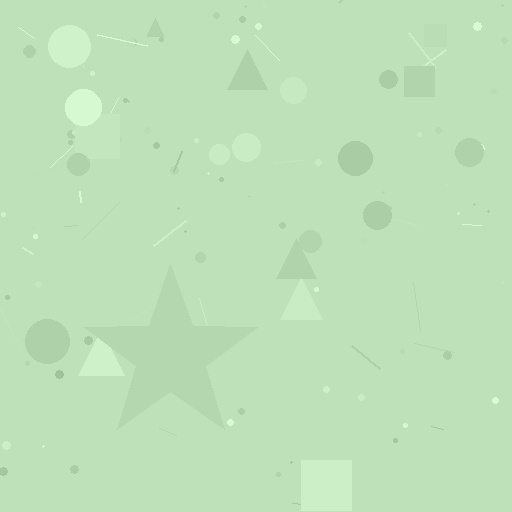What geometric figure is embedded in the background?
A star is embedded in the background.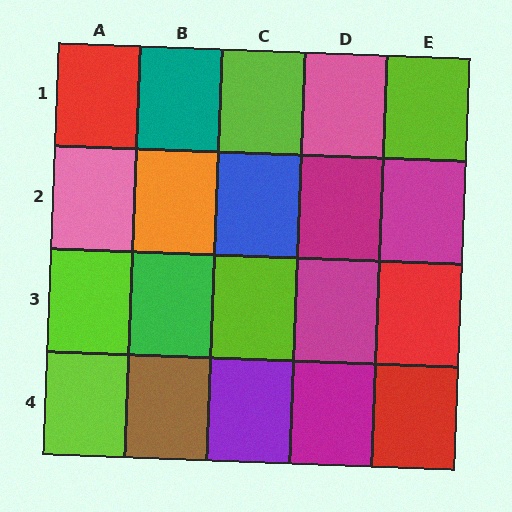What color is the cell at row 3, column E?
Red.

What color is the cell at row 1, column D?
Pink.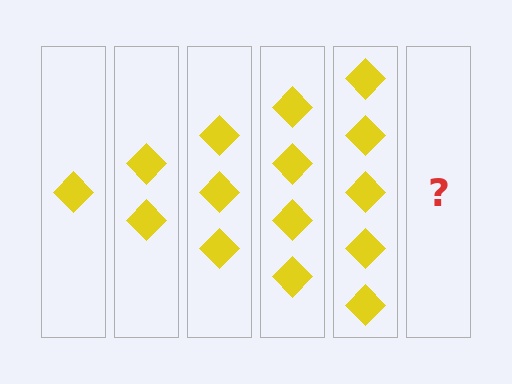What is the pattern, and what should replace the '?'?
The pattern is that each step adds one more diamond. The '?' should be 6 diamonds.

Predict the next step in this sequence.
The next step is 6 diamonds.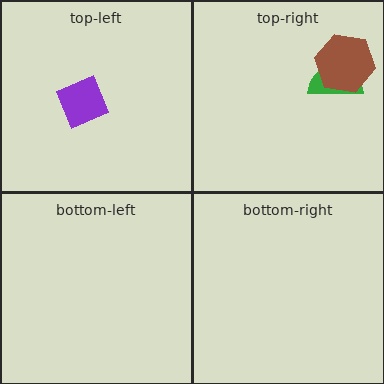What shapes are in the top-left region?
The purple diamond.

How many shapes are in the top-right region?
2.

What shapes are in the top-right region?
The green semicircle, the brown hexagon.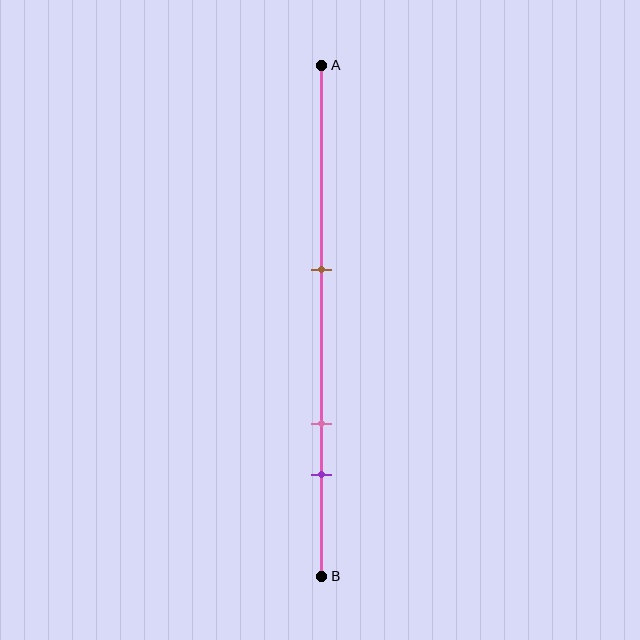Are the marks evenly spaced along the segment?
No, the marks are not evenly spaced.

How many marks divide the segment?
There are 3 marks dividing the segment.